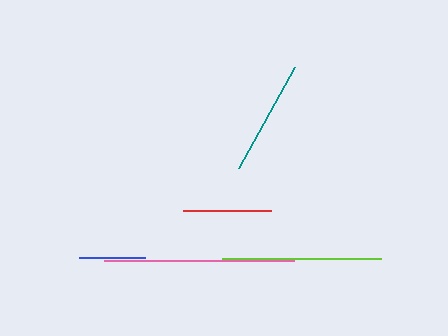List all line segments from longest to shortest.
From longest to shortest: pink, lime, teal, red, blue.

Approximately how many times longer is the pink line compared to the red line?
The pink line is approximately 2.2 times the length of the red line.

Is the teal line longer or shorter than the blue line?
The teal line is longer than the blue line.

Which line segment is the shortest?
The blue line is the shortest at approximately 66 pixels.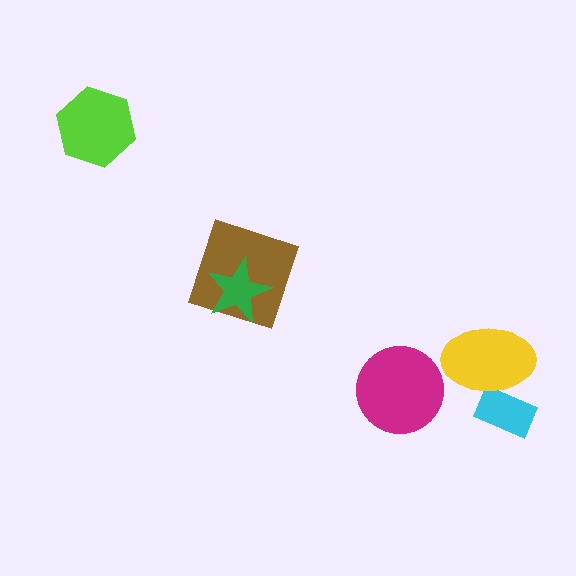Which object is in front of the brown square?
The green star is in front of the brown square.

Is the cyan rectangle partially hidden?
Yes, it is partially covered by another shape.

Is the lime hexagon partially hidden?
No, no other shape covers it.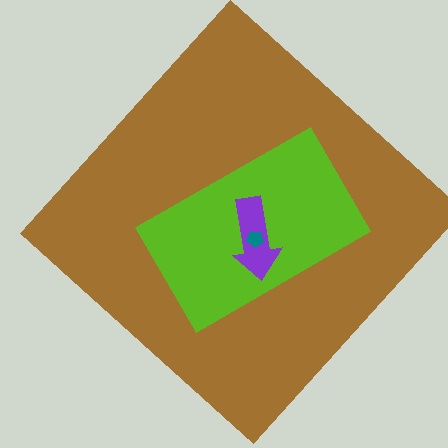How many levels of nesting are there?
4.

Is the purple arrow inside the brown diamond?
Yes.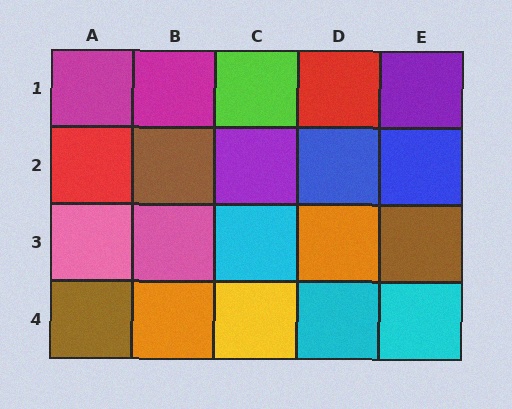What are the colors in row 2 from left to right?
Red, brown, purple, blue, blue.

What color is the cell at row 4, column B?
Orange.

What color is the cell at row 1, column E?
Purple.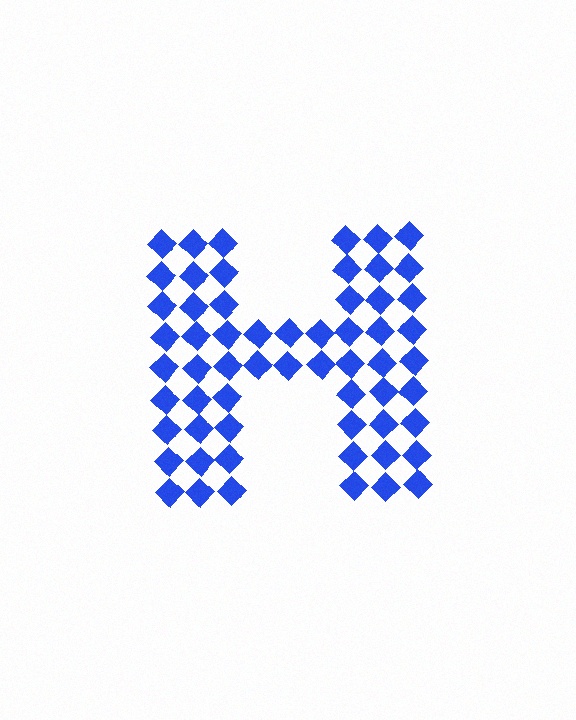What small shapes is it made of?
It is made of small diamonds.